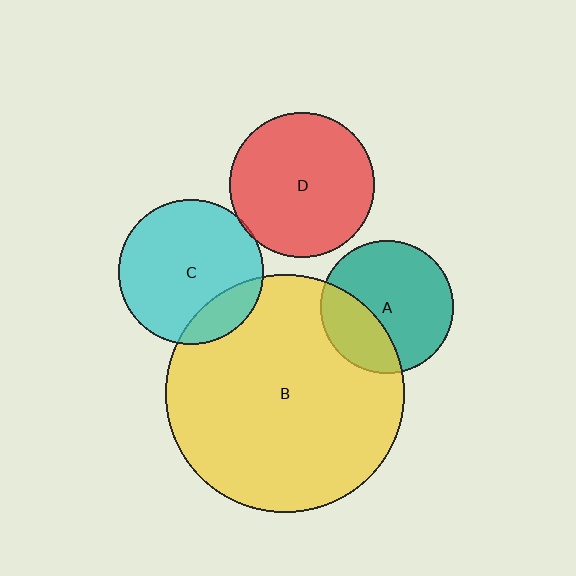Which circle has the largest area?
Circle B (yellow).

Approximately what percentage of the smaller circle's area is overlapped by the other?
Approximately 15%.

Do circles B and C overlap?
Yes.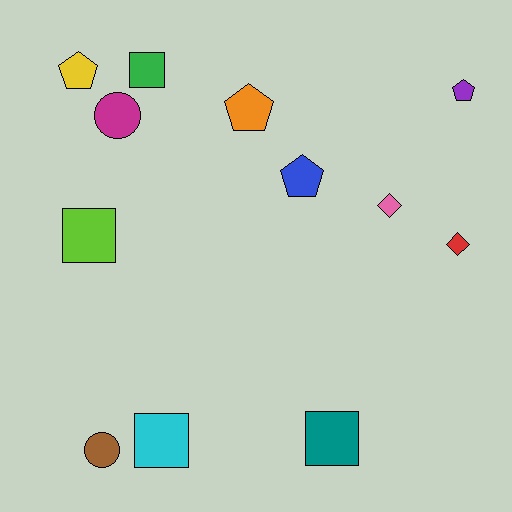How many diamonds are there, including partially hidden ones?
There are 2 diamonds.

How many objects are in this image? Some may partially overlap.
There are 12 objects.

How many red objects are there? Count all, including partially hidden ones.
There is 1 red object.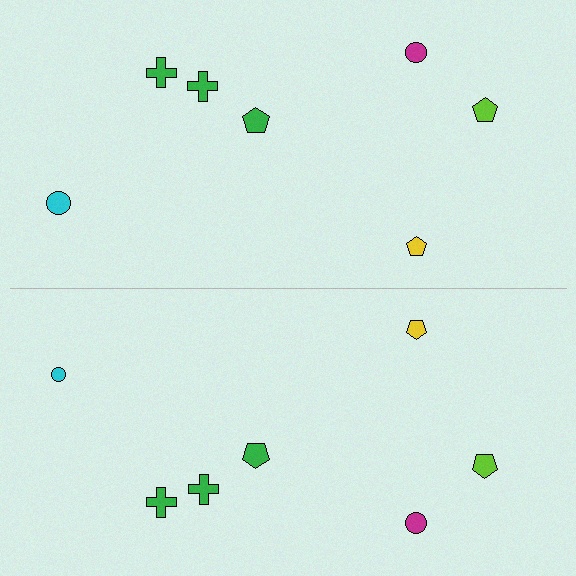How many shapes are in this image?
There are 14 shapes in this image.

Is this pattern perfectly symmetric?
No, the pattern is not perfectly symmetric. The cyan circle on the bottom side has a different size than its mirror counterpart.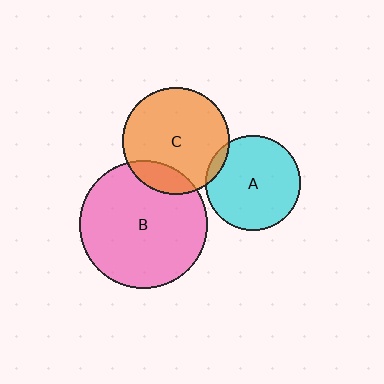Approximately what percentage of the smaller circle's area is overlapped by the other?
Approximately 5%.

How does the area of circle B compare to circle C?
Approximately 1.4 times.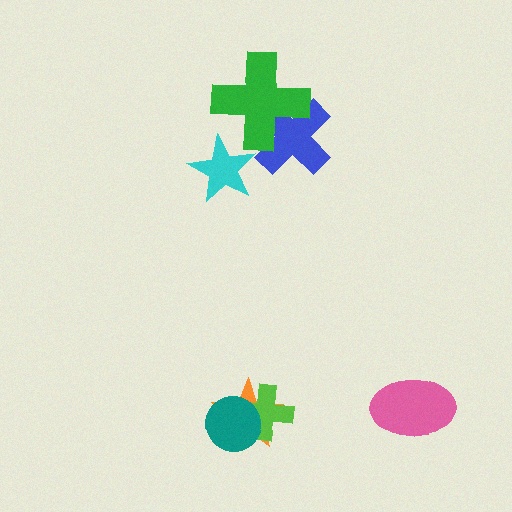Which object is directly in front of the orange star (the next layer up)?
The lime cross is directly in front of the orange star.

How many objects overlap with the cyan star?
0 objects overlap with the cyan star.